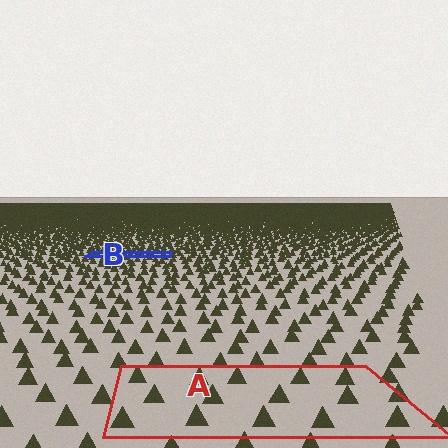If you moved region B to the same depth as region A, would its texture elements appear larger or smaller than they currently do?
They would appear larger. At a closer depth, the same texture elements are projected at a bigger on-screen size.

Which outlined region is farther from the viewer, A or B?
Region B is farther from the viewer — the texture elements inside it appear smaller and more densely packed.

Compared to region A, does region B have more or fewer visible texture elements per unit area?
Region B has more texture elements per unit area — they are packed more densely because it is farther away.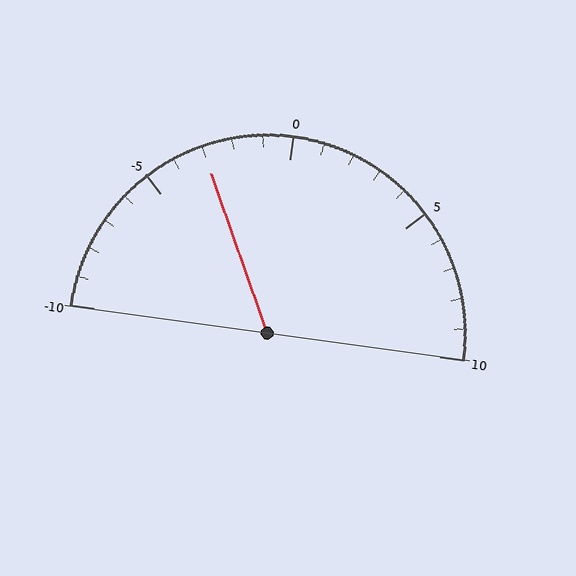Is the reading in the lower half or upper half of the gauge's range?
The reading is in the lower half of the range (-10 to 10).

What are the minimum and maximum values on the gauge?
The gauge ranges from -10 to 10.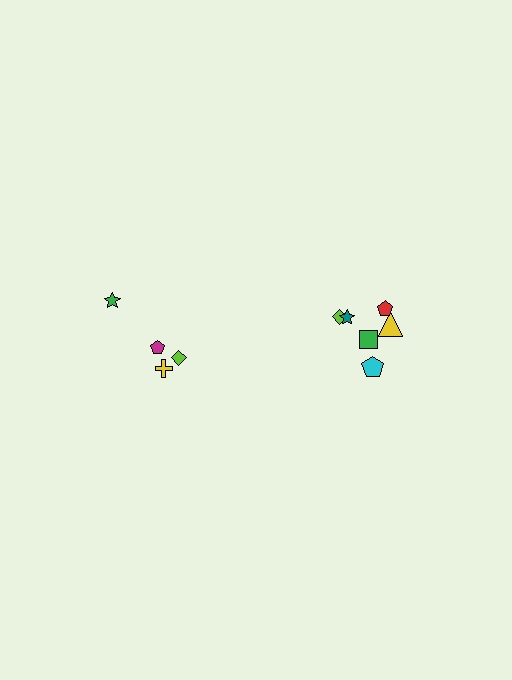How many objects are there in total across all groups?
There are 10 objects.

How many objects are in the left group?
There are 4 objects.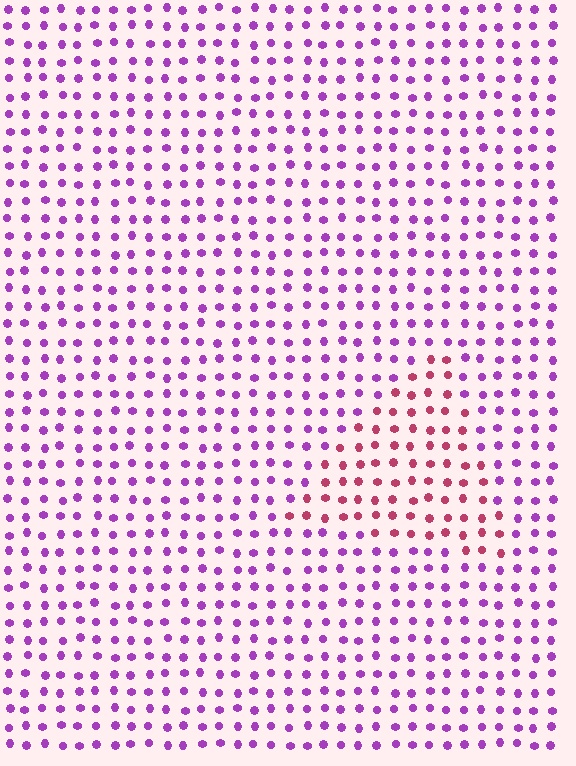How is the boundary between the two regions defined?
The boundary is defined purely by a slight shift in hue (about 49 degrees). Spacing, size, and orientation are identical on both sides.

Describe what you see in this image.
The image is filled with small purple elements in a uniform arrangement. A triangle-shaped region is visible where the elements are tinted to a slightly different hue, forming a subtle color boundary.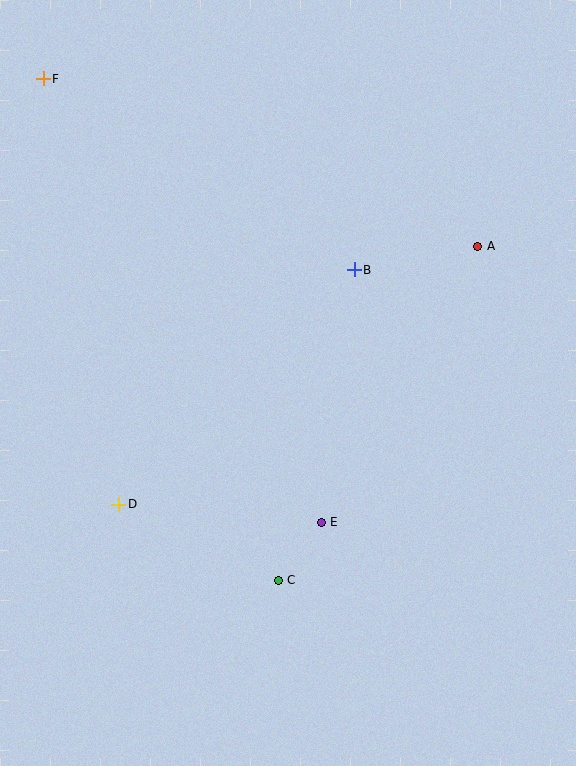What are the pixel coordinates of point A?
Point A is at (478, 246).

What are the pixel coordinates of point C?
Point C is at (278, 580).